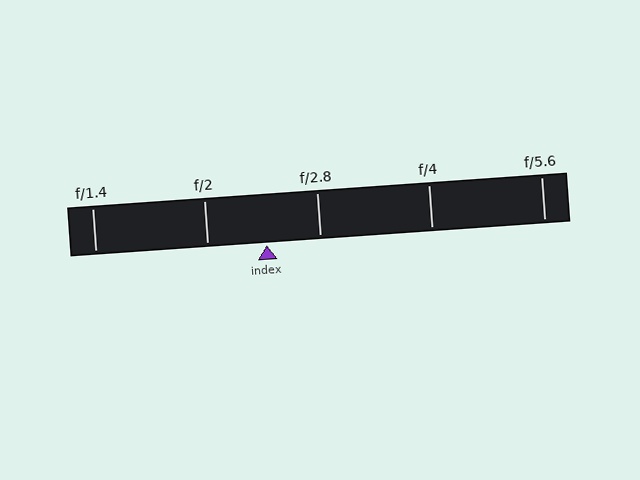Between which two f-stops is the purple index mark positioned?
The index mark is between f/2 and f/2.8.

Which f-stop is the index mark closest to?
The index mark is closest to f/2.8.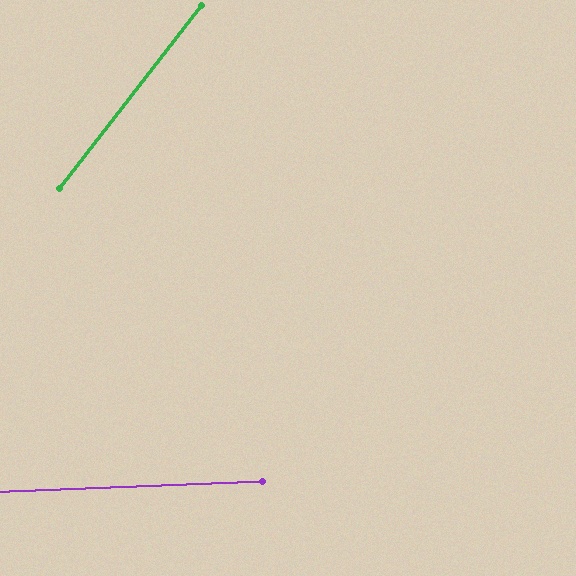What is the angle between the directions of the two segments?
Approximately 50 degrees.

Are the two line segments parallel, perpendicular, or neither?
Neither parallel nor perpendicular — they differ by about 50°.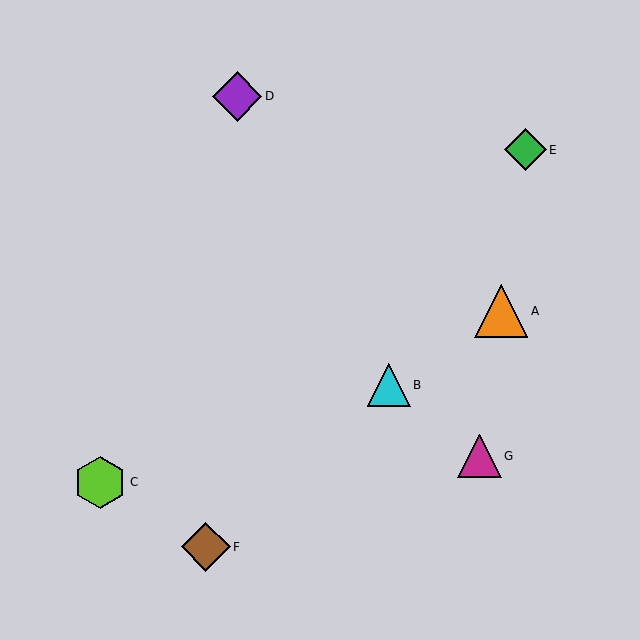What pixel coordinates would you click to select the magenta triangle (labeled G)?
Click at (479, 456) to select the magenta triangle G.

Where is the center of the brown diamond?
The center of the brown diamond is at (206, 547).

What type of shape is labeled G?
Shape G is a magenta triangle.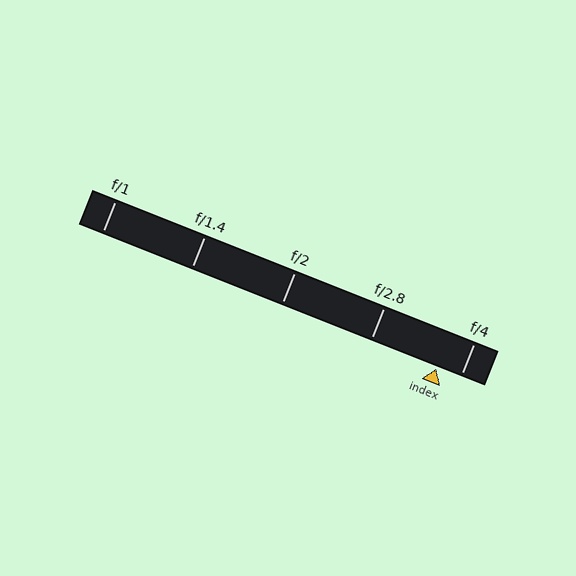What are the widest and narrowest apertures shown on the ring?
The widest aperture shown is f/1 and the narrowest is f/4.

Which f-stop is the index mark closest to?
The index mark is closest to f/4.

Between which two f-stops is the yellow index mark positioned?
The index mark is between f/2.8 and f/4.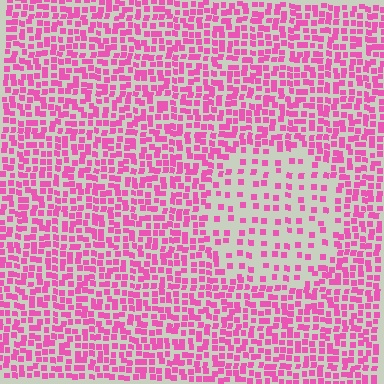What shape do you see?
I see a circle.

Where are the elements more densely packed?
The elements are more densely packed outside the circle boundary.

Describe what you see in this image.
The image contains small pink elements arranged at two different densities. A circle-shaped region is visible where the elements are less densely packed than the surrounding area.